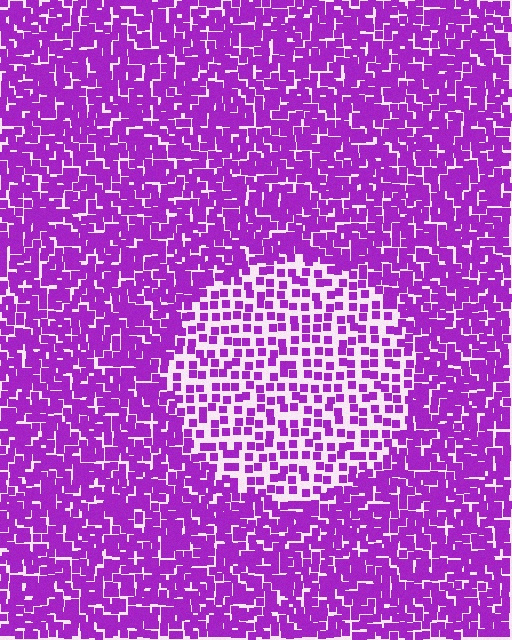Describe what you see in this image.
The image contains small purple elements arranged at two different densities. A circle-shaped region is visible where the elements are less densely packed than the surrounding area.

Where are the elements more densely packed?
The elements are more densely packed outside the circle boundary.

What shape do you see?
I see a circle.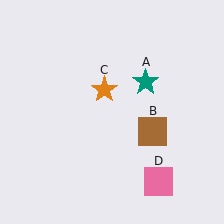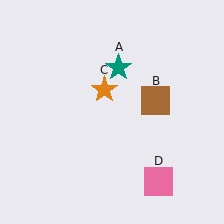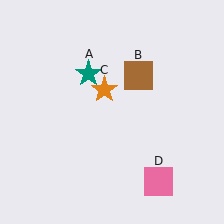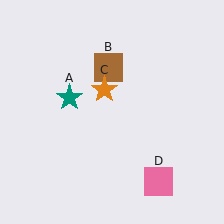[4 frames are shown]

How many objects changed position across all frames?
2 objects changed position: teal star (object A), brown square (object B).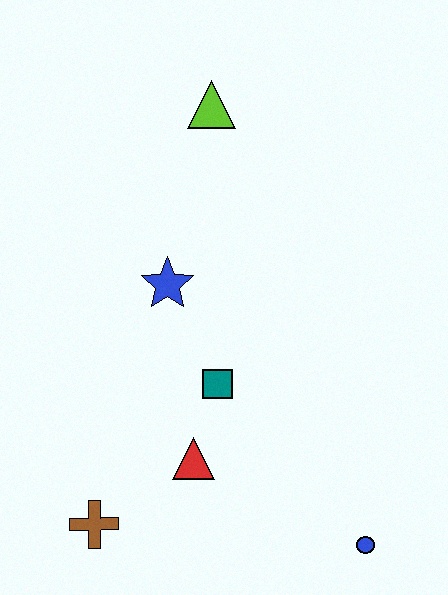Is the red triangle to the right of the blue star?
Yes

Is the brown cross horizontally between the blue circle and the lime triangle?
No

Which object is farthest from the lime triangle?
The blue circle is farthest from the lime triangle.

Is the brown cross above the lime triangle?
No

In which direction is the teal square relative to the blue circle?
The teal square is above the blue circle.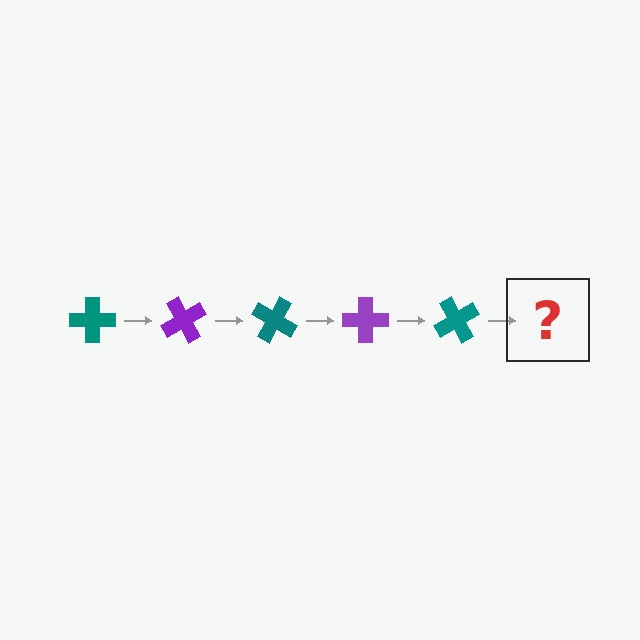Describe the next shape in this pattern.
It should be a purple cross, rotated 300 degrees from the start.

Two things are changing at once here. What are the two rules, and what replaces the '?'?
The two rules are that it rotates 60 degrees each step and the color cycles through teal and purple. The '?' should be a purple cross, rotated 300 degrees from the start.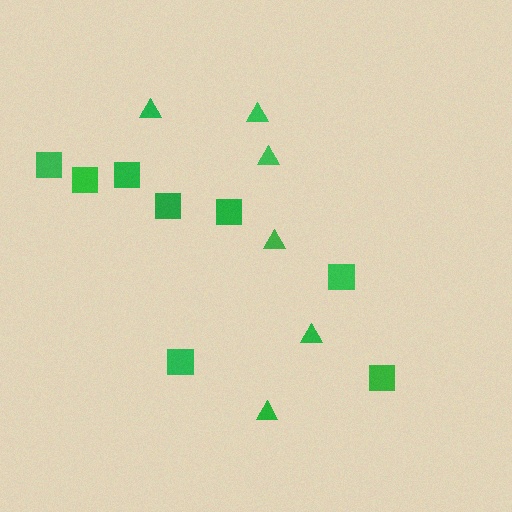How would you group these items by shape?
There are 2 groups: one group of triangles (6) and one group of squares (8).